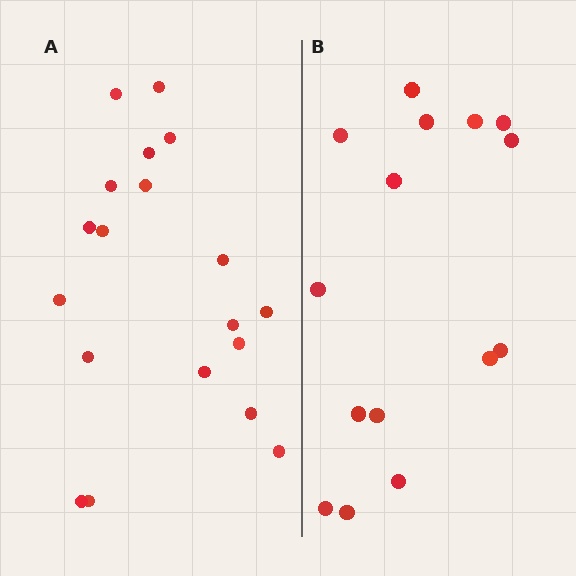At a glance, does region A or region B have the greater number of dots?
Region A (the left region) has more dots.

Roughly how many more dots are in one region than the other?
Region A has about 4 more dots than region B.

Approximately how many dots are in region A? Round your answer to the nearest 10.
About 20 dots. (The exact count is 19, which rounds to 20.)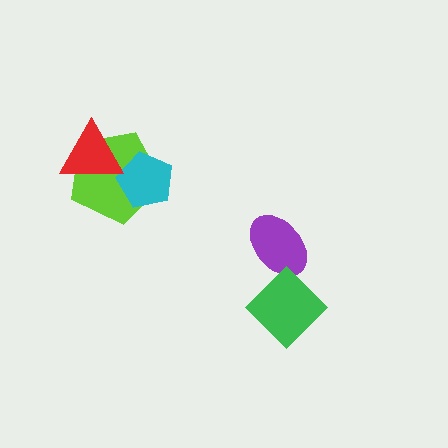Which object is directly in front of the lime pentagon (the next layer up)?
The cyan pentagon is directly in front of the lime pentagon.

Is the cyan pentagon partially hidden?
Yes, it is partially covered by another shape.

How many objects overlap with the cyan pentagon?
2 objects overlap with the cyan pentagon.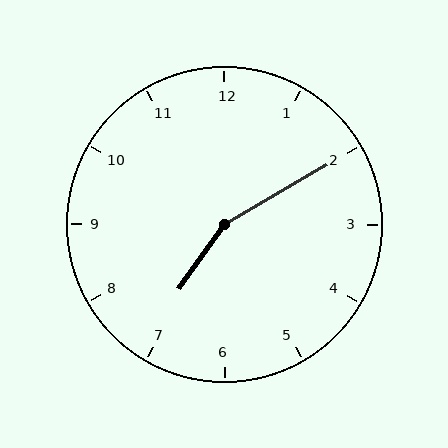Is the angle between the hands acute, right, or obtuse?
It is obtuse.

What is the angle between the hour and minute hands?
Approximately 155 degrees.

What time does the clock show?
7:10.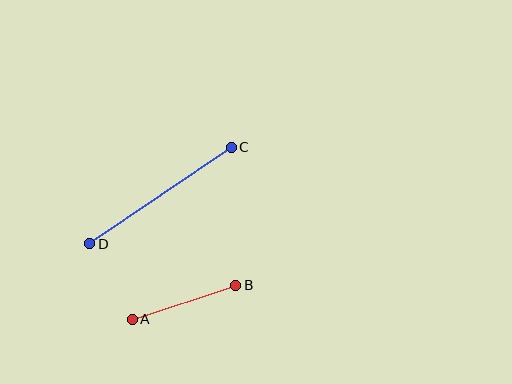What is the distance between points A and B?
The distance is approximately 109 pixels.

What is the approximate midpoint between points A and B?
The midpoint is at approximately (184, 302) pixels.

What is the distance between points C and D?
The distance is approximately 171 pixels.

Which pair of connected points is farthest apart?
Points C and D are farthest apart.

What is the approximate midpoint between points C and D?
The midpoint is at approximately (161, 196) pixels.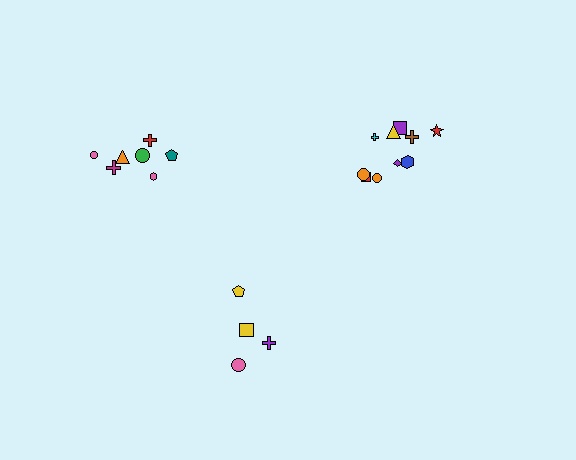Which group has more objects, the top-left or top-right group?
The top-right group.